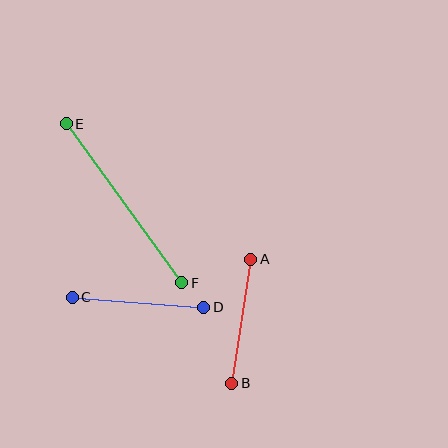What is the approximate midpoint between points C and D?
The midpoint is at approximately (138, 302) pixels.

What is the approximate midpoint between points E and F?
The midpoint is at approximately (124, 203) pixels.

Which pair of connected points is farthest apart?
Points E and F are farthest apart.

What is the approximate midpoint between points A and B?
The midpoint is at approximately (241, 321) pixels.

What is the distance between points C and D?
The distance is approximately 131 pixels.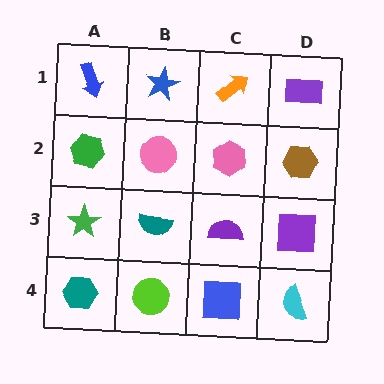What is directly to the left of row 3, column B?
A green star.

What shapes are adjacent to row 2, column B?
A blue star (row 1, column B), a teal semicircle (row 3, column B), a green hexagon (row 2, column A), a pink hexagon (row 2, column C).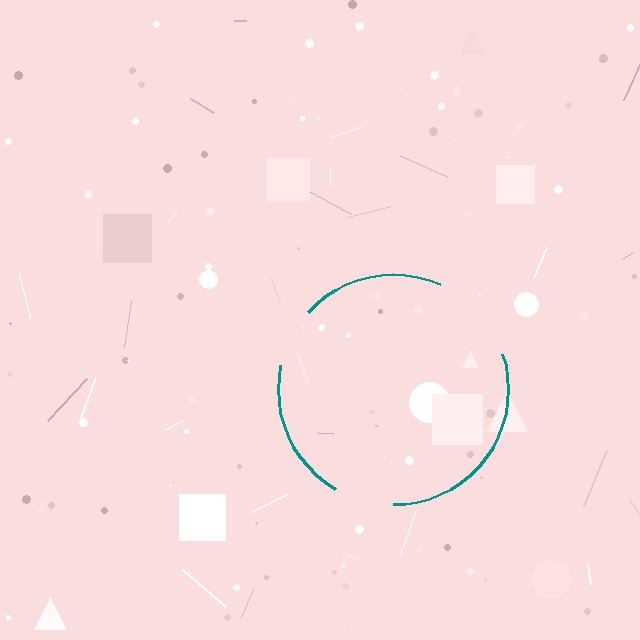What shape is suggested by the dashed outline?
The dashed outline suggests a circle.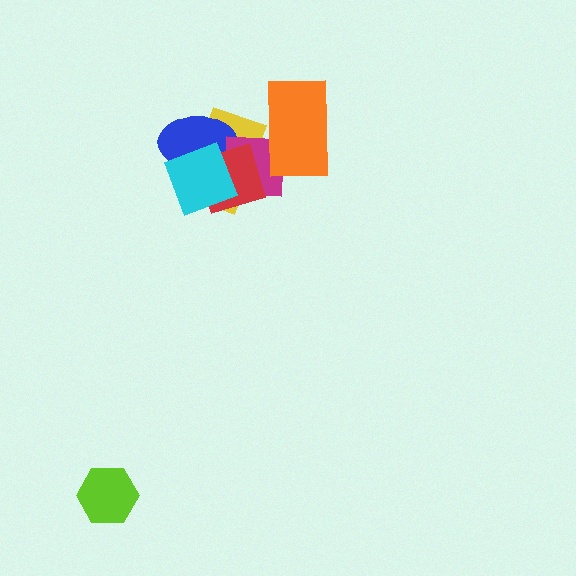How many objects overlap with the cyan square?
4 objects overlap with the cyan square.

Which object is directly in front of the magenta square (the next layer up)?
The red square is directly in front of the magenta square.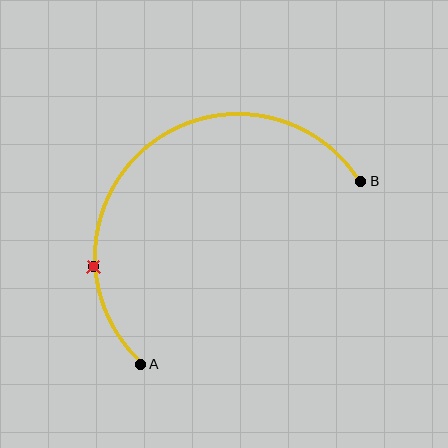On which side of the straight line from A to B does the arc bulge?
The arc bulges above and to the left of the straight line connecting A and B.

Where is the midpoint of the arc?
The arc midpoint is the point on the curve farthest from the straight line joining A and B. It sits above and to the left of that line.